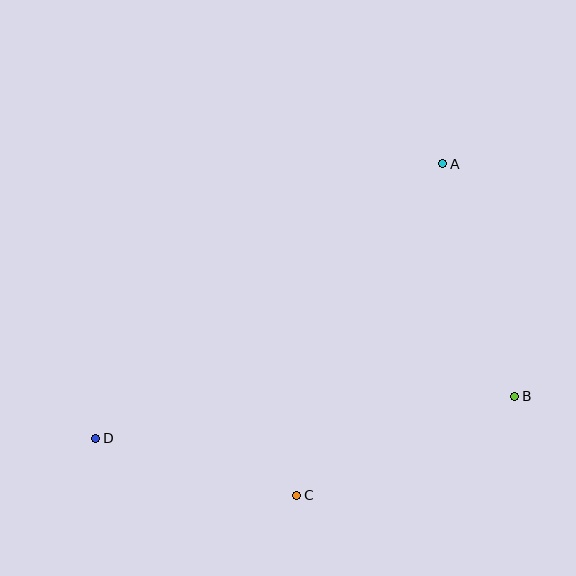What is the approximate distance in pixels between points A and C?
The distance between A and C is approximately 362 pixels.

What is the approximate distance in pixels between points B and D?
The distance between B and D is approximately 421 pixels.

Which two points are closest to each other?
Points C and D are closest to each other.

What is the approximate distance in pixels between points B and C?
The distance between B and C is approximately 239 pixels.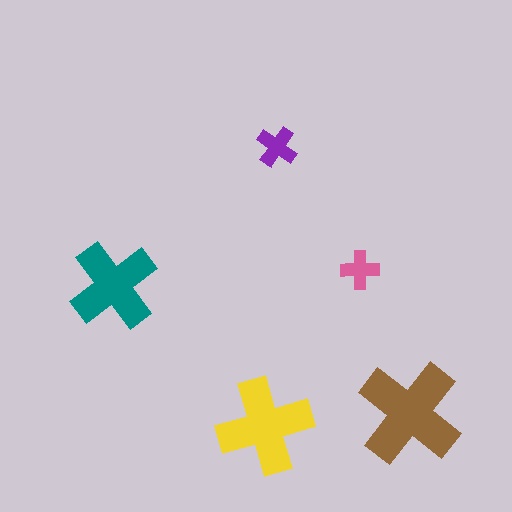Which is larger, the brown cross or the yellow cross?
The brown one.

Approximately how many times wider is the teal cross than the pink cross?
About 2.5 times wider.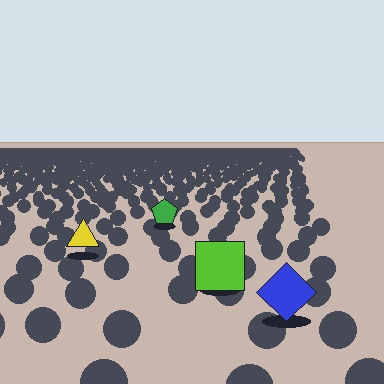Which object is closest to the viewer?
The blue diamond is closest. The texture marks near it are larger and more spread out.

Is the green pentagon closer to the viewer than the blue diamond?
No. The blue diamond is closer — you can tell from the texture gradient: the ground texture is coarser near it.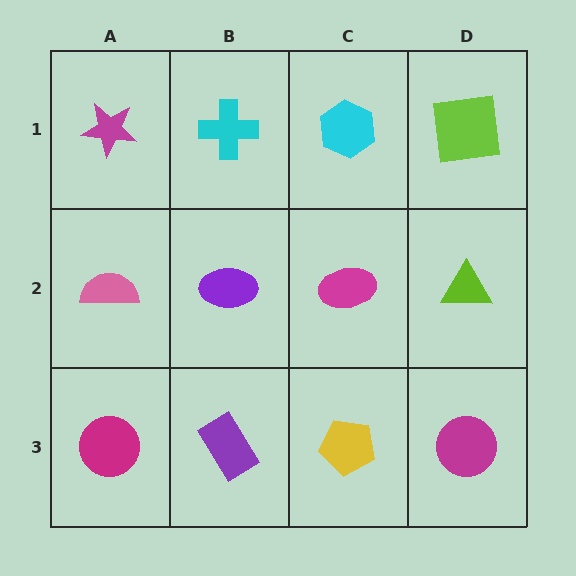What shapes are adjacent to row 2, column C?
A cyan hexagon (row 1, column C), a yellow pentagon (row 3, column C), a purple ellipse (row 2, column B), a lime triangle (row 2, column D).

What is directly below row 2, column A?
A magenta circle.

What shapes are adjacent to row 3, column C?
A magenta ellipse (row 2, column C), a purple rectangle (row 3, column B), a magenta circle (row 3, column D).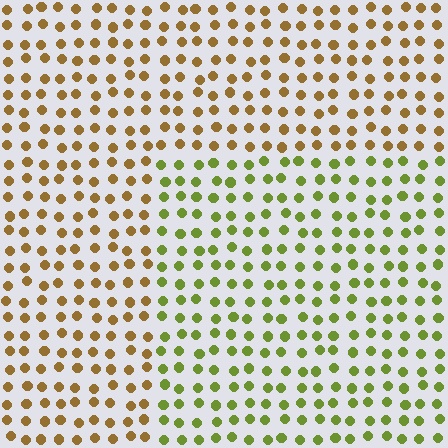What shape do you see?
I see a rectangle.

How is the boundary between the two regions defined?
The boundary is defined purely by a slight shift in hue (about 46 degrees). Spacing, size, and orientation are identical on both sides.